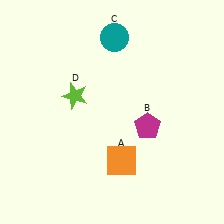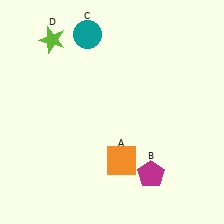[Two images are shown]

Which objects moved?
The objects that moved are: the magenta pentagon (B), the teal circle (C), the lime star (D).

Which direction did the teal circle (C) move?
The teal circle (C) moved left.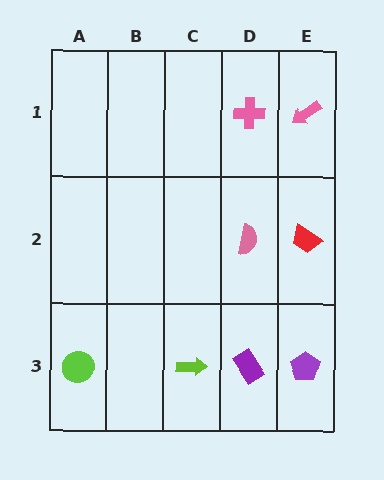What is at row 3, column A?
A lime circle.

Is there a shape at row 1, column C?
No, that cell is empty.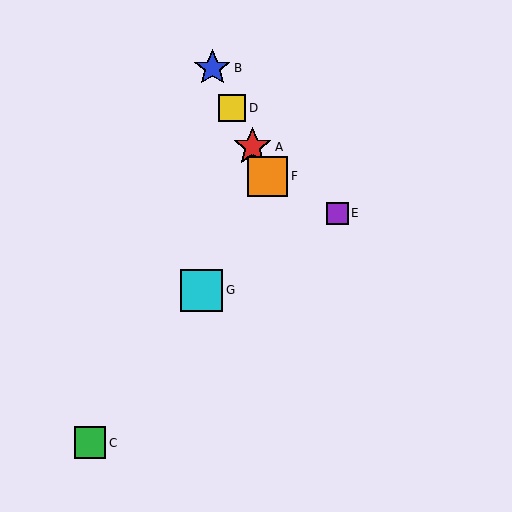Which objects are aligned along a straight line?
Objects A, B, D, F are aligned along a straight line.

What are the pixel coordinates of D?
Object D is at (232, 108).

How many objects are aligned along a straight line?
4 objects (A, B, D, F) are aligned along a straight line.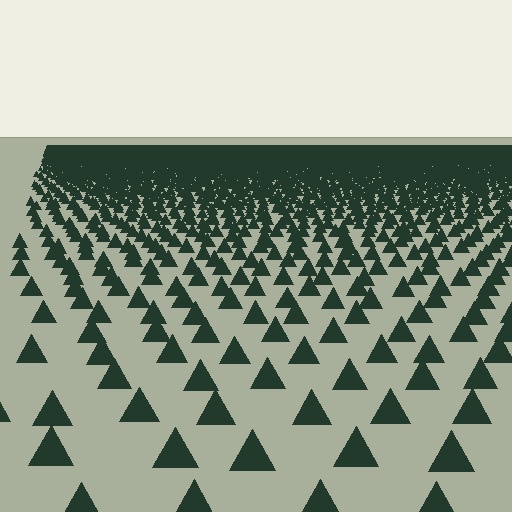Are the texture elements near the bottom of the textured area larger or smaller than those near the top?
Larger. Near the bottom, elements are closer to the viewer and appear at a bigger on-screen size.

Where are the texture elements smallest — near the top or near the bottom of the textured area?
Near the top.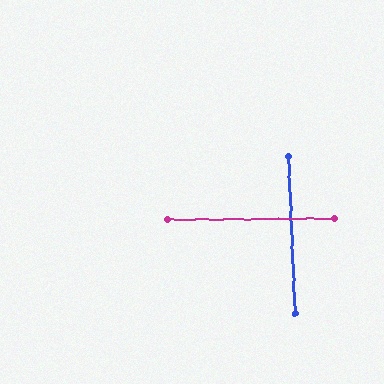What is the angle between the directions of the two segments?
Approximately 88 degrees.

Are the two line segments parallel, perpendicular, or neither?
Perpendicular — they meet at approximately 88°.